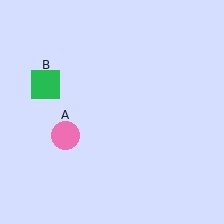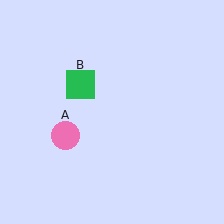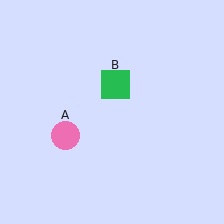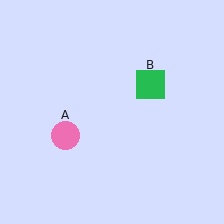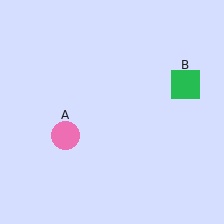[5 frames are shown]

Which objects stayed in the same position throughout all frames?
Pink circle (object A) remained stationary.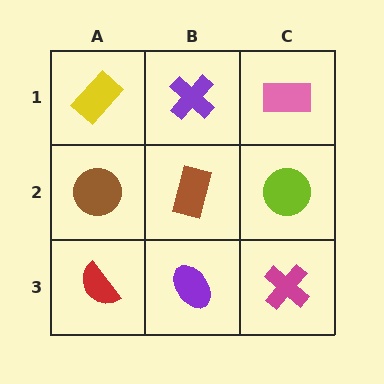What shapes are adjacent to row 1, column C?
A lime circle (row 2, column C), a purple cross (row 1, column B).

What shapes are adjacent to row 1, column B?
A brown rectangle (row 2, column B), a yellow rectangle (row 1, column A), a pink rectangle (row 1, column C).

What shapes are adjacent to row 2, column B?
A purple cross (row 1, column B), a purple ellipse (row 3, column B), a brown circle (row 2, column A), a lime circle (row 2, column C).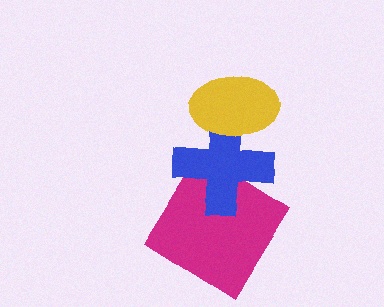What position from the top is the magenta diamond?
The magenta diamond is 3rd from the top.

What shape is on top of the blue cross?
The yellow ellipse is on top of the blue cross.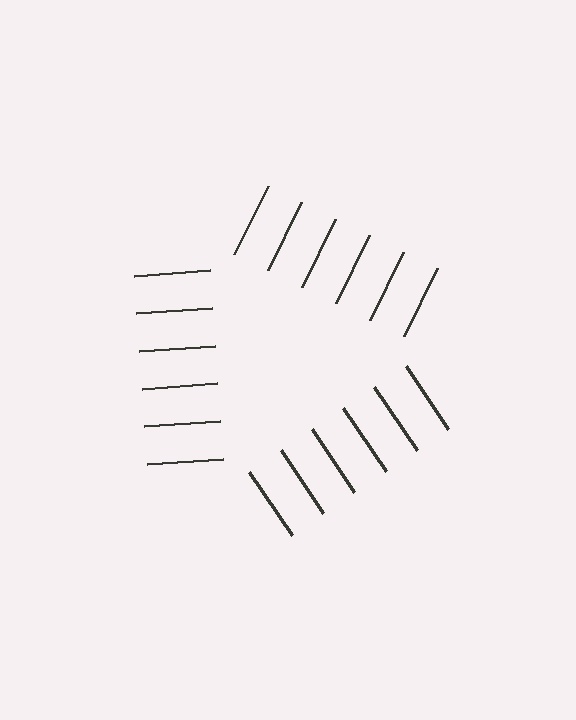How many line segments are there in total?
18 — 6 along each of the 3 edges.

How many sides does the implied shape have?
3 sides — the line-ends trace a triangle.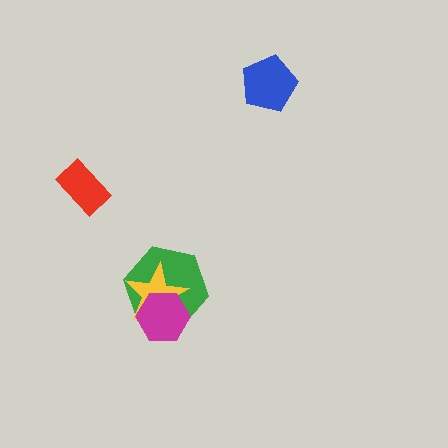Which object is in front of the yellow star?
The magenta hexagon is in front of the yellow star.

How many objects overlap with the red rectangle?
0 objects overlap with the red rectangle.